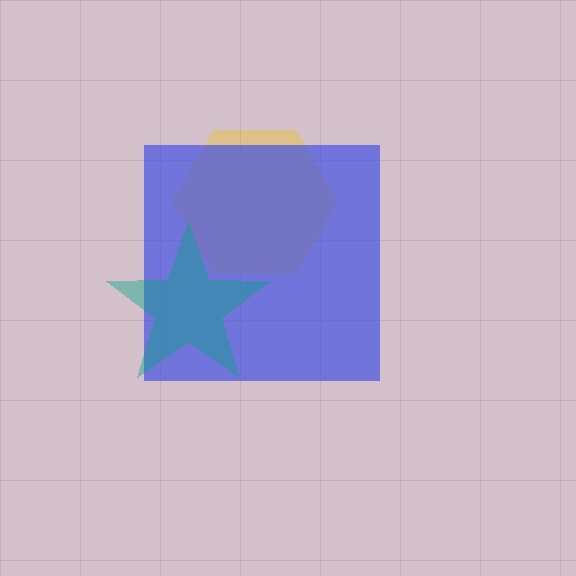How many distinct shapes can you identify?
There are 3 distinct shapes: a yellow hexagon, a blue square, a teal star.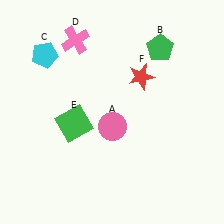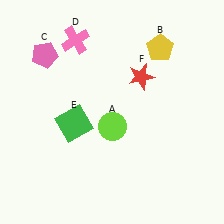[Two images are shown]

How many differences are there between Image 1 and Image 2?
There are 3 differences between the two images.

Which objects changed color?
A changed from pink to lime. B changed from green to yellow. C changed from cyan to pink.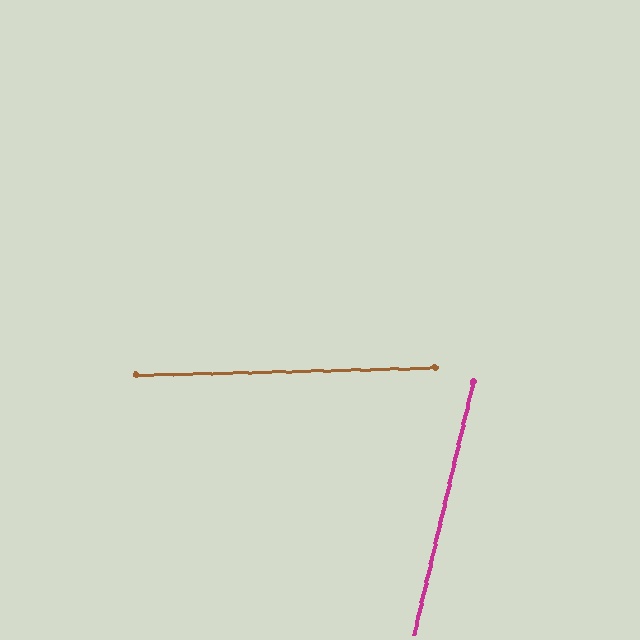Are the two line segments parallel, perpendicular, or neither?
Neither parallel nor perpendicular — they differ by about 76°.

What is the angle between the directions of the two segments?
Approximately 76 degrees.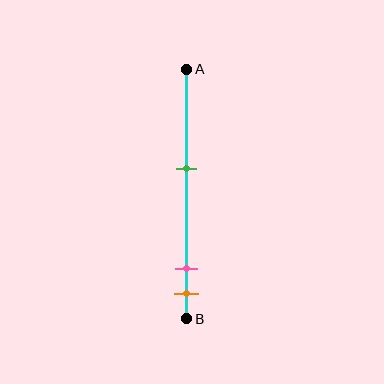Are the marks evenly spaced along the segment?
No, the marks are not evenly spaced.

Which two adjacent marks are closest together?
The pink and orange marks are the closest adjacent pair.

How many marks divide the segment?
There are 3 marks dividing the segment.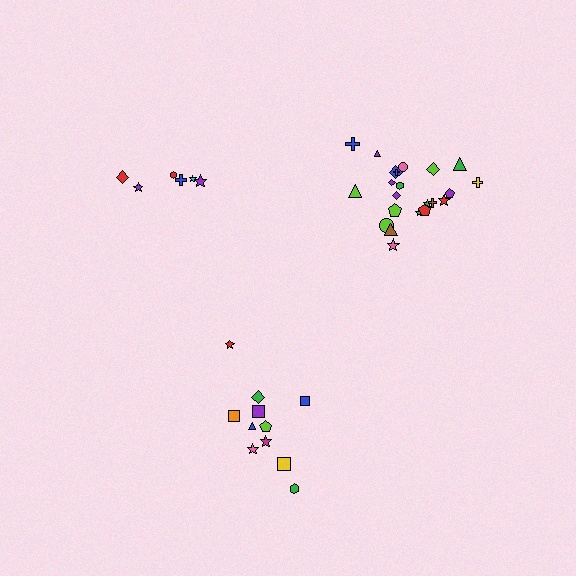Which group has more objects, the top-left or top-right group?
The top-right group.